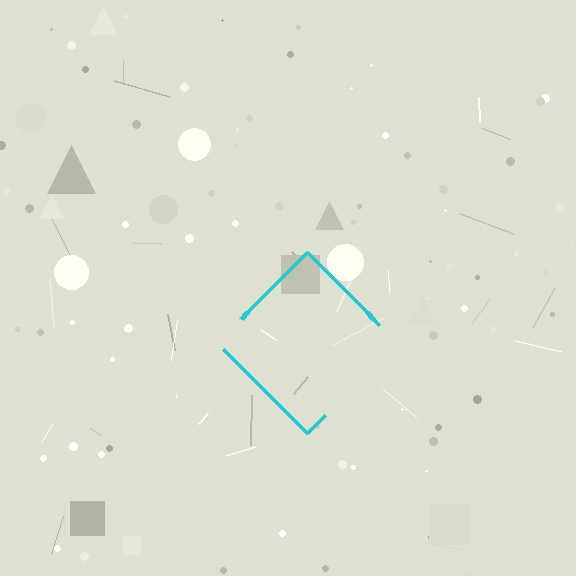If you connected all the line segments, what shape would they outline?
They would outline a diamond.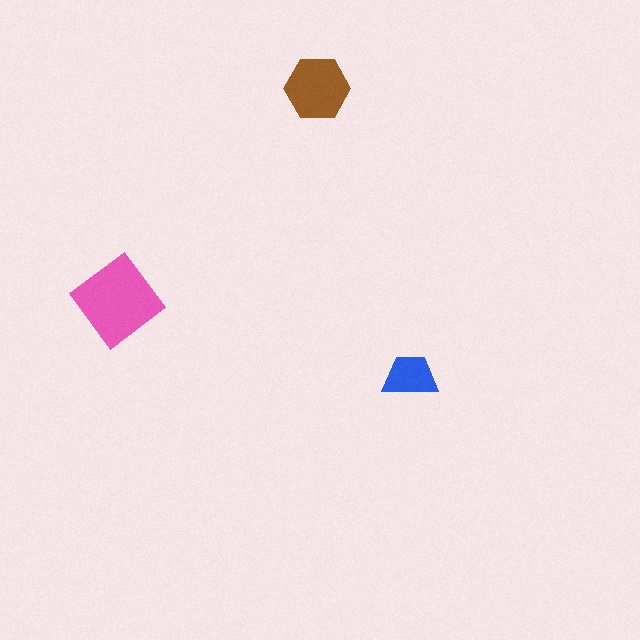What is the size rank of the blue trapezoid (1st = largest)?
3rd.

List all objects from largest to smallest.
The pink diamond, the brown hexagon, the blue trapezoid.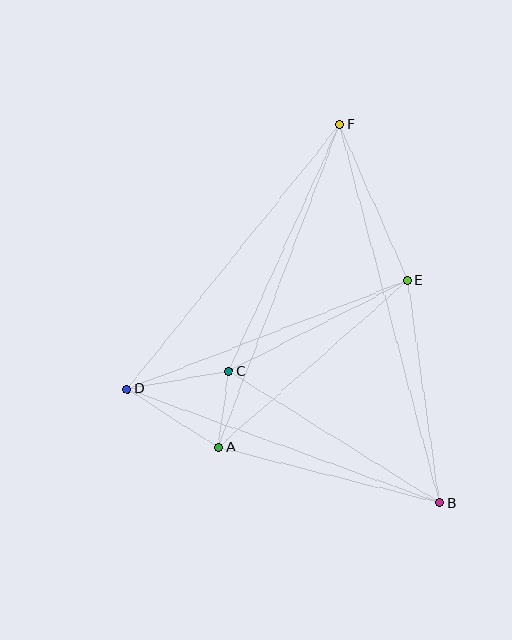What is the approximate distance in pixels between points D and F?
The distance between D and F is approximately 339 pixels.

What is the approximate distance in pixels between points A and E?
The distance between A and E is approximately 252 pixels.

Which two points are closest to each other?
Points A and C are closest to each other.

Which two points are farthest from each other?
Points B and F are farthest from each other.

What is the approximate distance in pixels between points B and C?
The distance between B and C is approximately 249 pixels.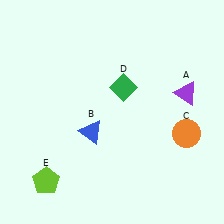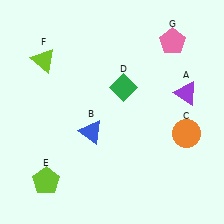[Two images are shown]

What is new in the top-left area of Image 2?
A lime triangle (F) was added in the top-left area of Image 2.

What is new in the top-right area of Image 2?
A pink pentagon (G) was added in the top-right area of Image 2.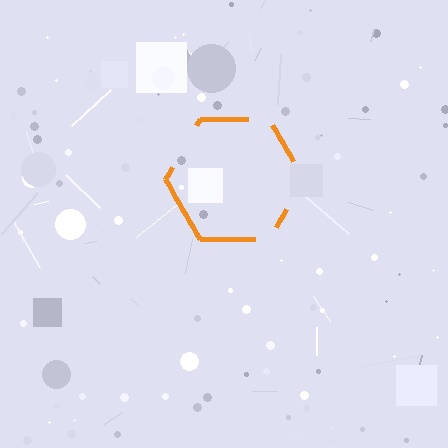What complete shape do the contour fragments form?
The contour fragments form a hexagon.